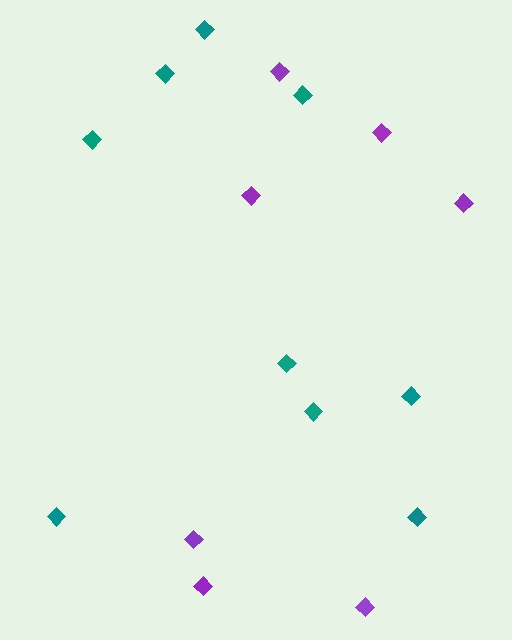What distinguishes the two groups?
There are 2 groups: one group of teal diamonds (9) and one group of purple diamonds (7).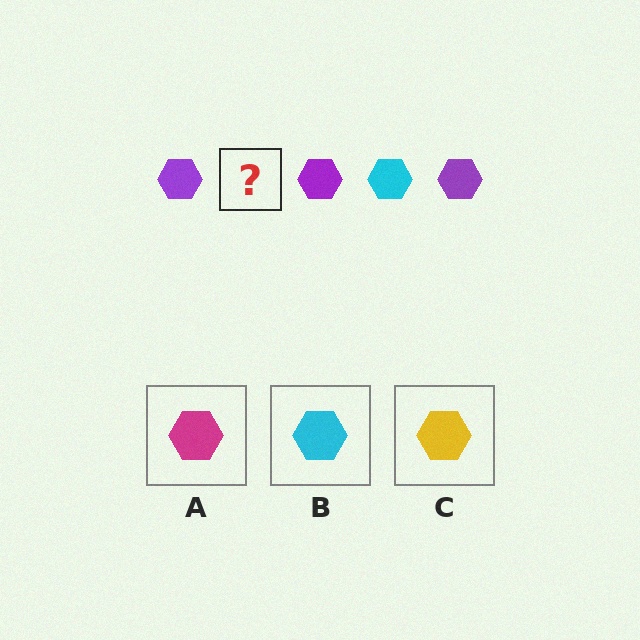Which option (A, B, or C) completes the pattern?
B.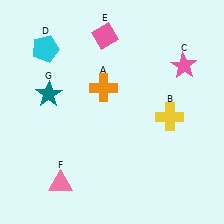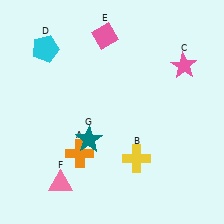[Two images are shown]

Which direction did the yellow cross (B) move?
The yellow cross (B) moved down.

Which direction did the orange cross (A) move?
The orange cross (A) moved down.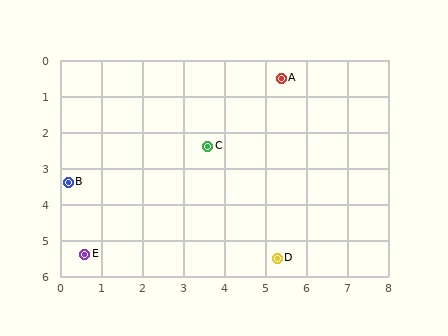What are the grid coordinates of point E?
Point E is at approximately (0.6, 5.4).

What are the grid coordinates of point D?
Point D is at approximately (5.3, 5.5).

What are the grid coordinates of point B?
Point B is at approximately (0.2, 3.4).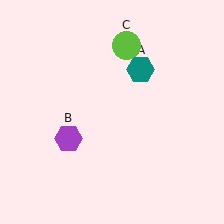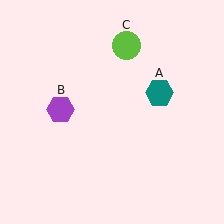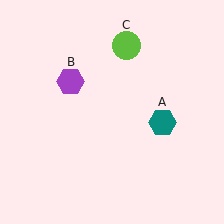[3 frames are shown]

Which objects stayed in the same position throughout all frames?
Lime circle (object C) remained stationary.